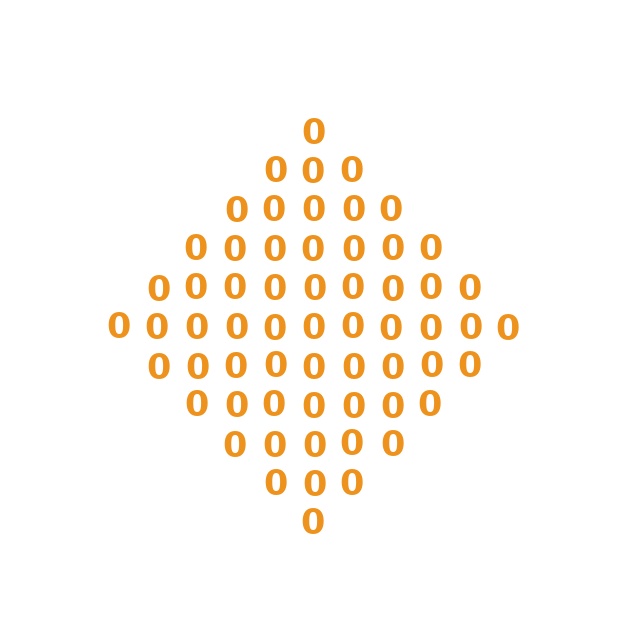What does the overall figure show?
The overall figure shows a diamond.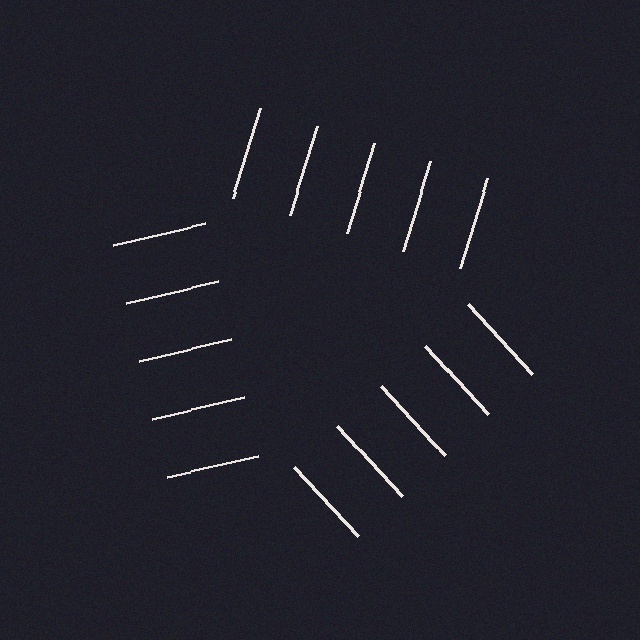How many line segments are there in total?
15 — 5 along each of the 3 edges.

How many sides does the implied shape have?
3 sides — the line-ends trace a triangle.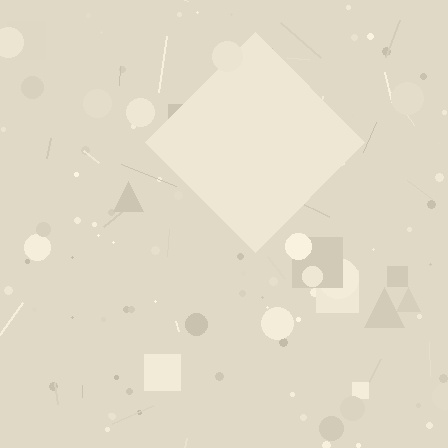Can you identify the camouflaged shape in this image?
The camouflaged shape is a diamond.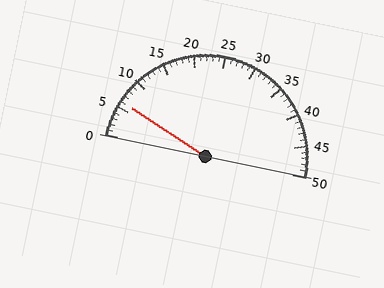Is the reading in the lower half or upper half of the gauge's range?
The reading is in the lower half of the range (0 to 50).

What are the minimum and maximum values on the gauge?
The gauge ranges from 0 to 50.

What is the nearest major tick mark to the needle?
The nearest major tick mark is 5.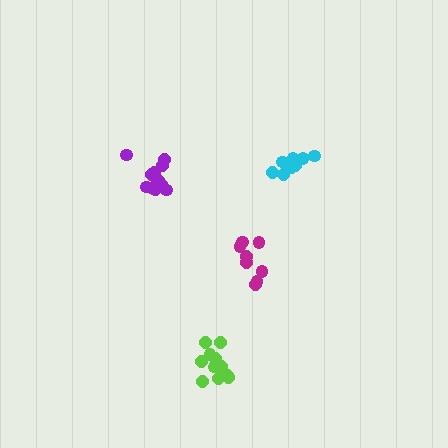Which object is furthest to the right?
The cyan cluster is rightmost.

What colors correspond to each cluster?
The clusters are colored: lime, purple, cyan, magenta.